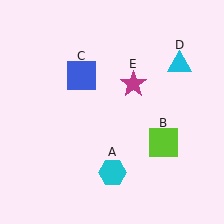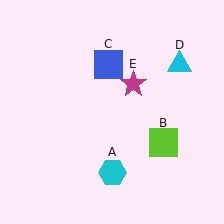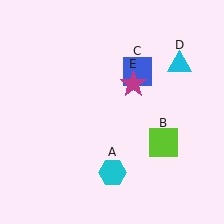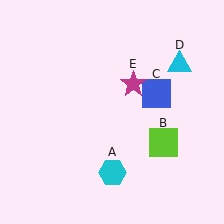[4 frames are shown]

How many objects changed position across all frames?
1 object changed position: blue square (object C).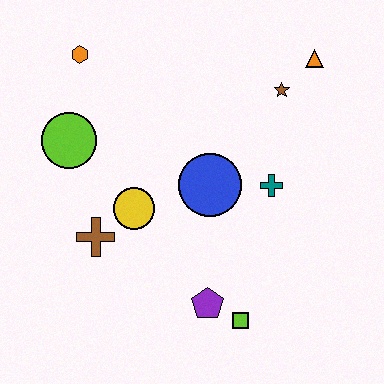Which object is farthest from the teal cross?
The orange hexagon is farthest from the teal cross.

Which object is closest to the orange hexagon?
The lime circle is closest to the orange hexagon.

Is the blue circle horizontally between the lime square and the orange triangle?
No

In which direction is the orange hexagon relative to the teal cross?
The orange hexagon is to the left of the teal cross.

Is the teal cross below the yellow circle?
No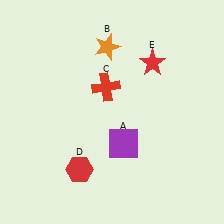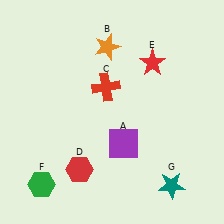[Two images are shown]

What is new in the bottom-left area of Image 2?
A green hexagon (F) was added in the bottom-left area of Image 2.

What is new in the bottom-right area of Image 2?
A teal star (G) was added in the bottom-right area of Image 2.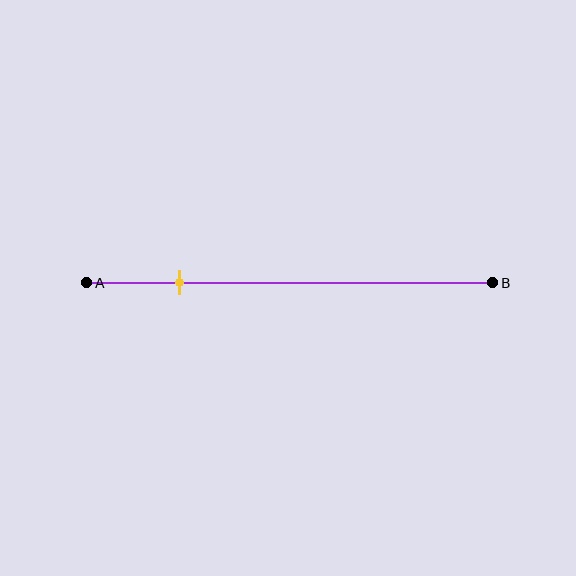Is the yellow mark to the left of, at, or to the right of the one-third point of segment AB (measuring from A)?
The yellow mark is to the left of the one-third point of segment AB.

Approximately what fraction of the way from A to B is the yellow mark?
The yellow mark is approximately 25% of the way from A to B.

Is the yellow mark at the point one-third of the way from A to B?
No, the mark is at about 25% from A, not at the 33% one-third point.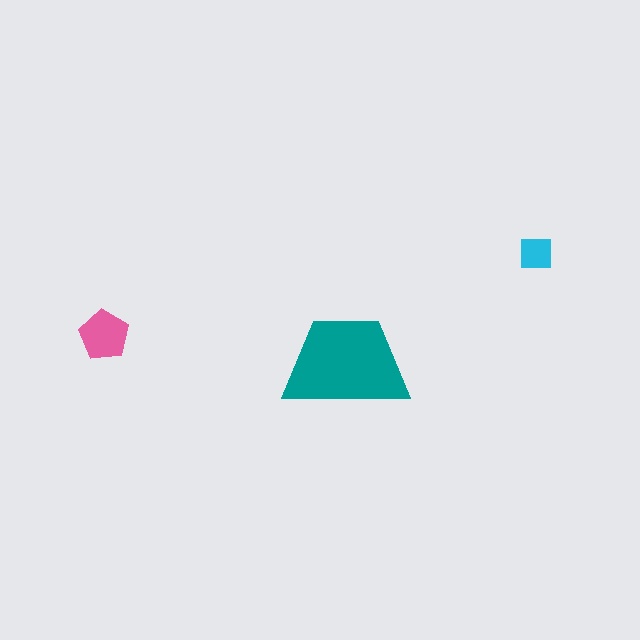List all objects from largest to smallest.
The teal trapezoid, the pink pentagon, the cyan square.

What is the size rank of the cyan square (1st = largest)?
3rd.